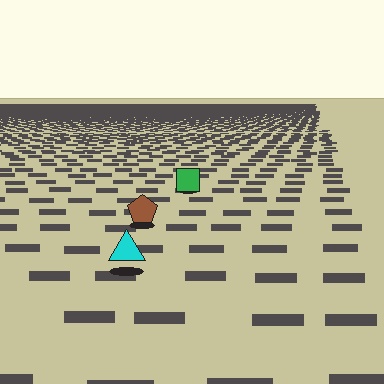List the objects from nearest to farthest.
From nearest to farthest: the cyan triangle, the brown pentagon, the green square.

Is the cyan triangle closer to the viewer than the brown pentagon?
Yes. The cyan triangle is closer — you can tell from the texture gradient: the ground texture is coarser near it.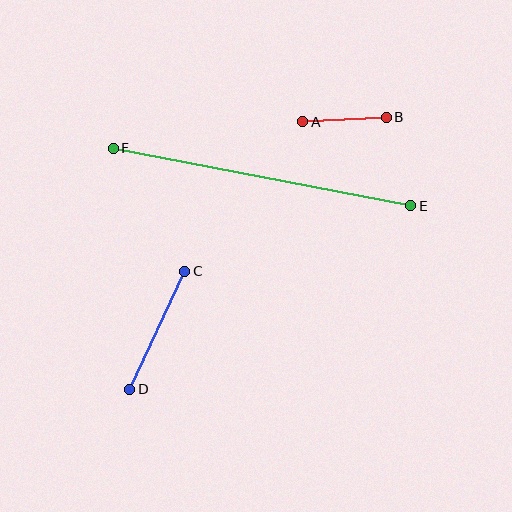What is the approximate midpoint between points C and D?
The midpoint is at approximately (157, 330) pixels.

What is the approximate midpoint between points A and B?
The midpoint is at approximately (345, 119) pixels.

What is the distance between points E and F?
The distance is approximately 303 pixels.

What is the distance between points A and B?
The distance is approximately 83 pixels.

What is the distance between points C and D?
The distance is approximately 130 pixels.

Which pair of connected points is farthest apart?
Points E and F are farthest apart.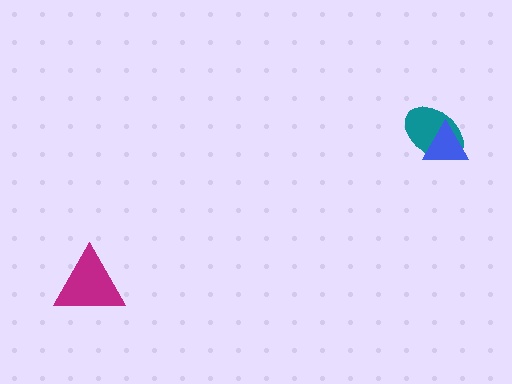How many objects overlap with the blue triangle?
1 object overlaps with the blue triangle.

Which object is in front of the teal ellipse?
The blue triangle is in front of the teal ellipse.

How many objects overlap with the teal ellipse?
1 object overlaps with the teal ellipse.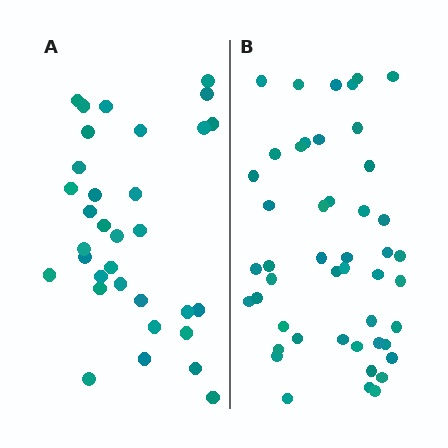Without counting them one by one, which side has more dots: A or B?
Region B (the right region) has more dots.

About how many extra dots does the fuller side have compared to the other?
Region B has approximately 15 more dots than region A.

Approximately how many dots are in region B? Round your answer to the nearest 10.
About 50 dots. (The exact count is 47, which rounds to 50.)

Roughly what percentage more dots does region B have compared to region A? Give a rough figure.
About 40% more.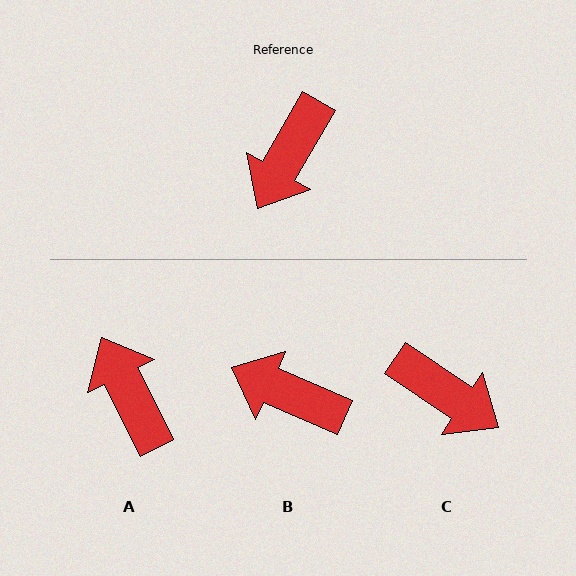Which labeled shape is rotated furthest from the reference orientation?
A, about 124 degrees away.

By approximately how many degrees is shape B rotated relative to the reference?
Approximately 84 degrees clockwise.